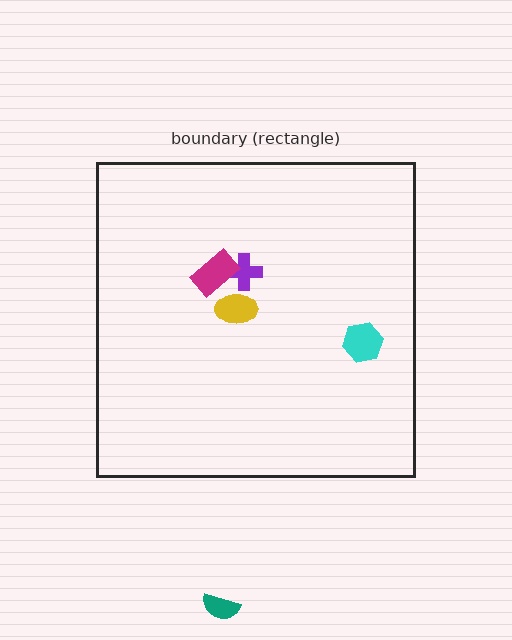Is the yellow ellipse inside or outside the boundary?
Inside.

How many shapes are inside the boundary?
4 inside, 1 outside.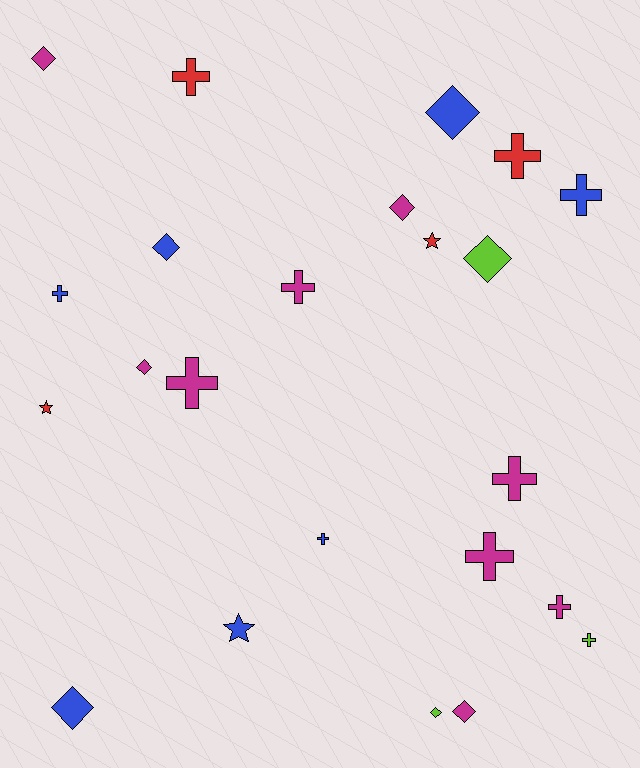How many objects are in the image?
There are 23 objects.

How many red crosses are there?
There are 2 red crosses.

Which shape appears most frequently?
Cross, with 11 objects.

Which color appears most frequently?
Magenta, with 9 objects.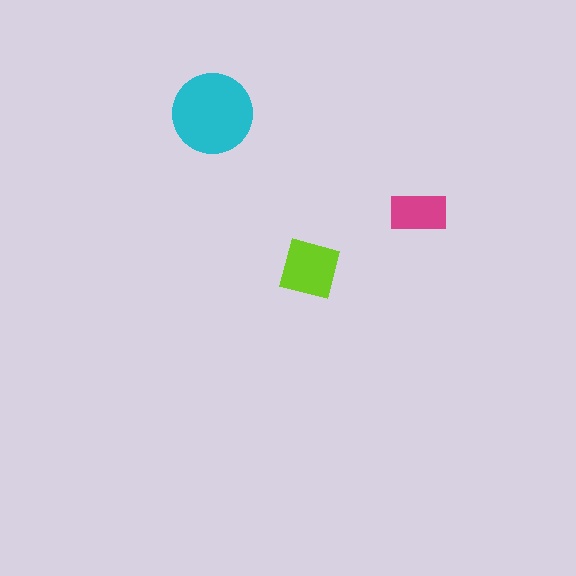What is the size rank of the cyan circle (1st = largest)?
1st.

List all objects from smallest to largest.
The magenta rectangle, the lime square, the cyan circle.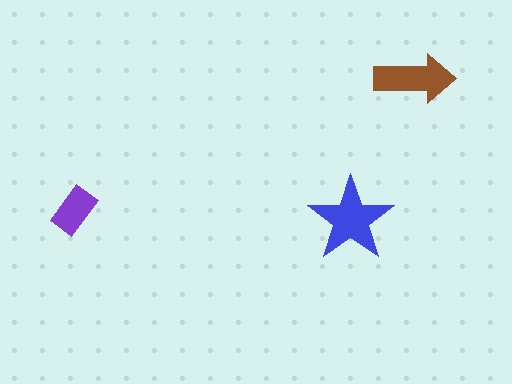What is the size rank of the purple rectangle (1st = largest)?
3rd.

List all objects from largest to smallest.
The blue star, the brown arrow, the purple rectangle.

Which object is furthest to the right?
The brown arrow is rightmost.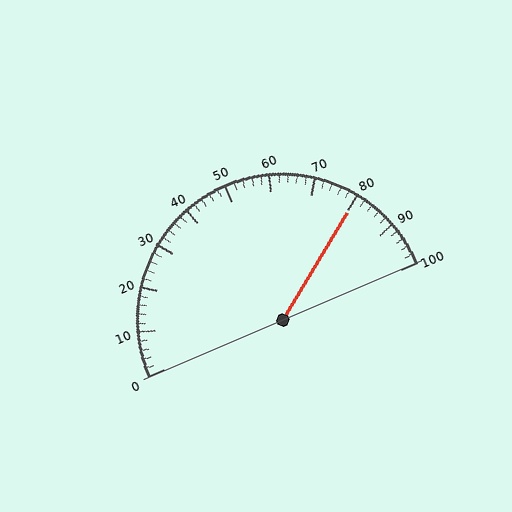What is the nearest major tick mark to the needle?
The nearest major tick mark is 80.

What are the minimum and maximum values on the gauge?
The gauge ranges from 0 to 100.